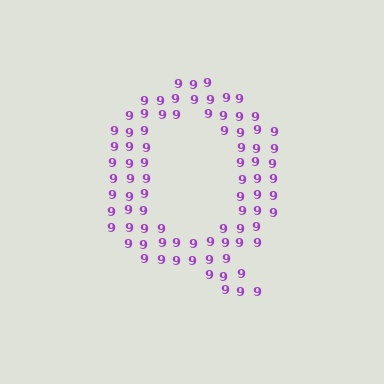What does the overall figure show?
The overall figure shows the letter Q.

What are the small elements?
The small elements are digit 9's.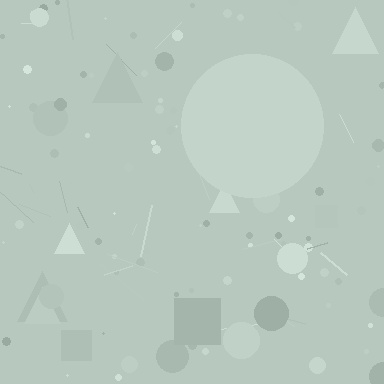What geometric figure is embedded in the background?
A circle is embedded in the background.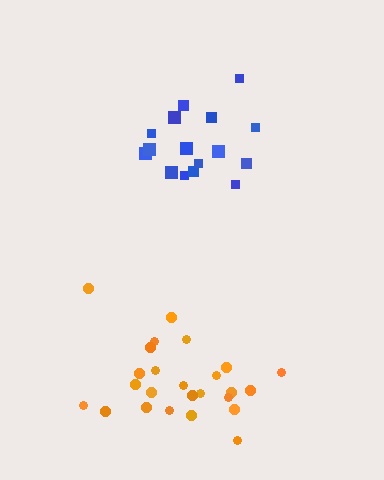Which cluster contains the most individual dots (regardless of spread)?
Orange (25).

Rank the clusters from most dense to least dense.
blue, orange.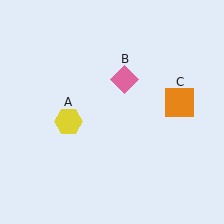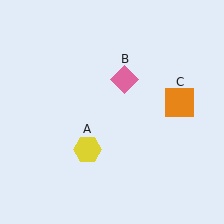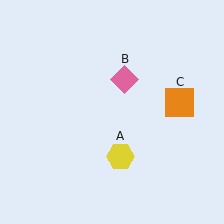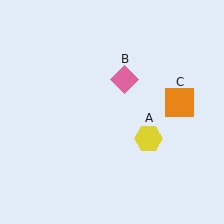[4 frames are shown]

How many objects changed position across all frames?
1 object changed position: yellow hexagon (object A).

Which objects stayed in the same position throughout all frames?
Pink diamond (object B) and orange square (object C) remained stationary.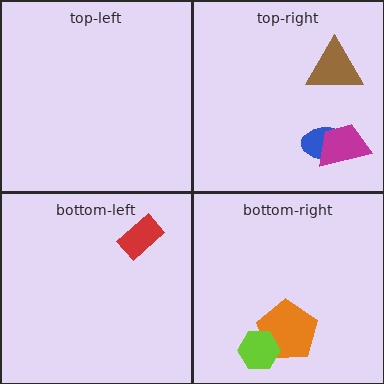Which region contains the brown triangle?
The top-right region.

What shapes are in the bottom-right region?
The orange pentagon, the lime hexagon.